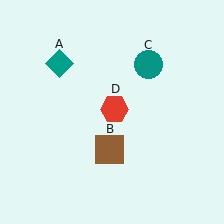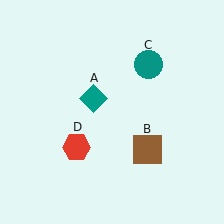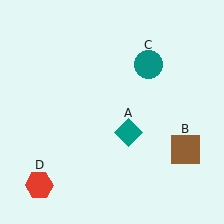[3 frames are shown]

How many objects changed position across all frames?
3 objects changed position: teal diamond (object A), brown square (object B), red hexagon (object D).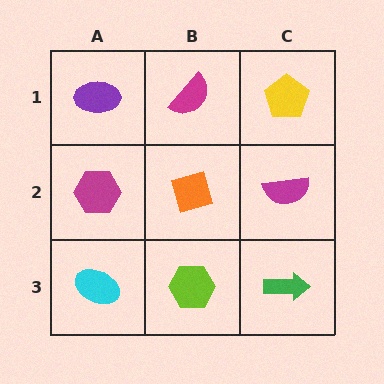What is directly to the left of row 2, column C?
An orange diamond.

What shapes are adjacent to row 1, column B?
An orange diamond (row 2, column B), a purple ellipse (row 1, column A), a yellow pentagon (row 1, column C).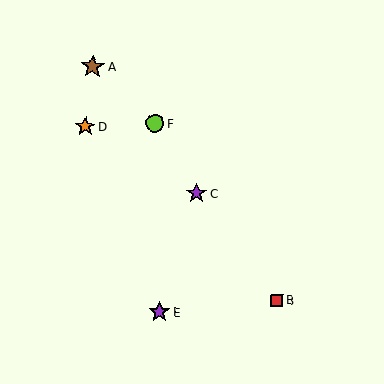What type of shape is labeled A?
Shape A is a brown star.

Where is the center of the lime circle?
The center of the lime circle is at (155, 123).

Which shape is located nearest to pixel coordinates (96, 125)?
The orange star (labeled D) at (85, 127) is nearest to that location.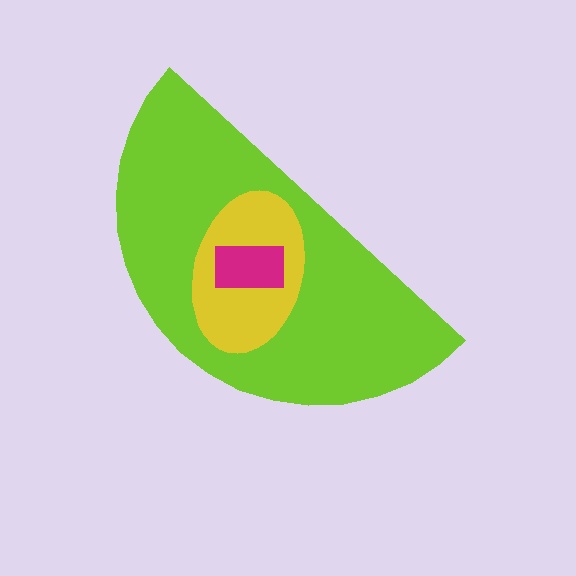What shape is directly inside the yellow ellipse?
The magenta rectangle.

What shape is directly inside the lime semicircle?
The yellow ellipse.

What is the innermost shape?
The magenta rectangle.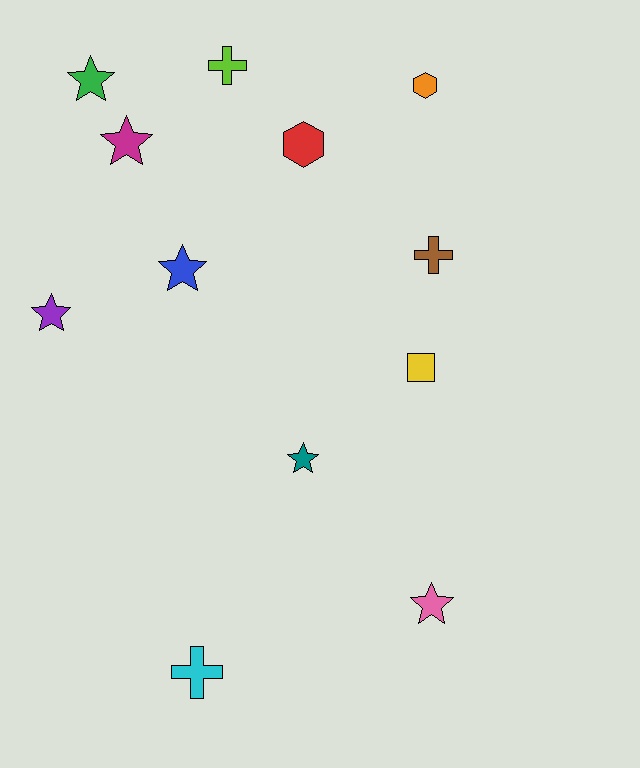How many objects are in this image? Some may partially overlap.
There are 12 objects.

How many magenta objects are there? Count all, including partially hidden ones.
There is 1 magenta object.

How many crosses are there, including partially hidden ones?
There are 3 crosses.